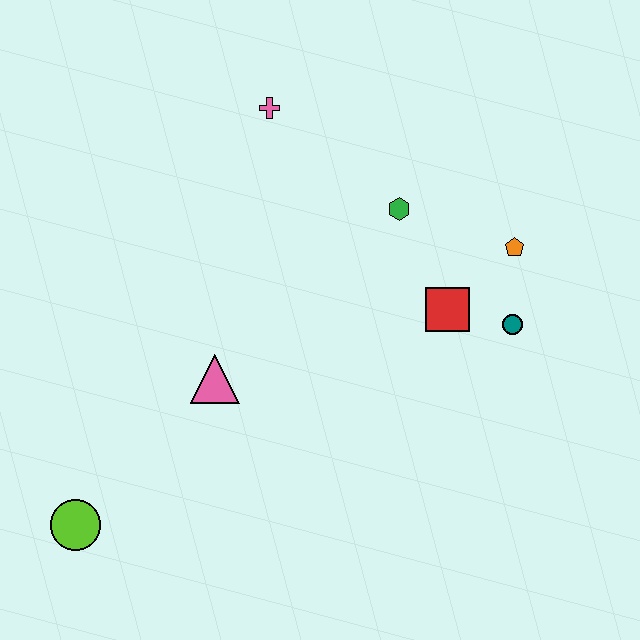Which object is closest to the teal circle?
The red square is closest to the teal circle.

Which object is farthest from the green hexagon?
The lime circle is farthest from the green hexagon.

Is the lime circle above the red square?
No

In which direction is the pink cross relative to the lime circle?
The pink cross is above the lime circle.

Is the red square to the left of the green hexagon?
No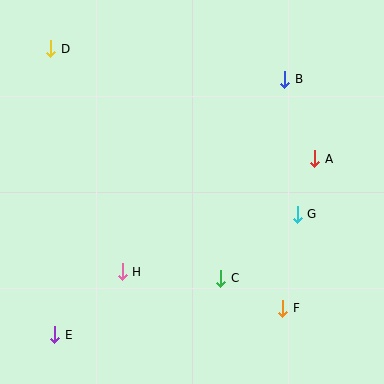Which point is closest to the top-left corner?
Point D is closest to the top-left corner.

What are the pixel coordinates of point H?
Point H is at (122, 272).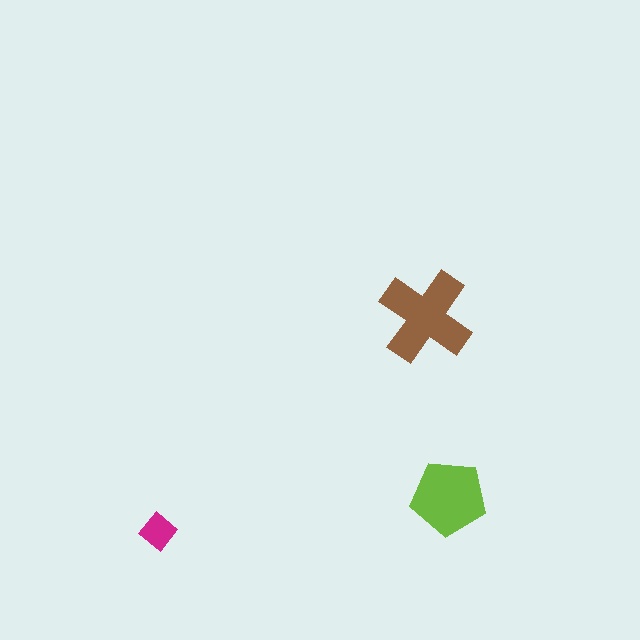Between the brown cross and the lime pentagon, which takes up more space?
The brown cross.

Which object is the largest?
The brown cross.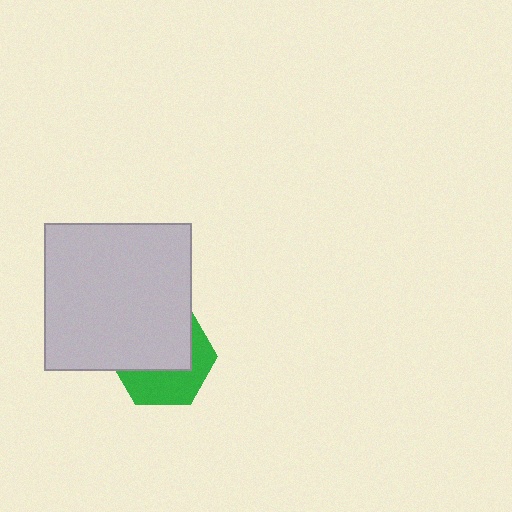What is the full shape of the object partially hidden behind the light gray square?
The partially hidden object is a green hexagon.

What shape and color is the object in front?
The object in front is a light gray square.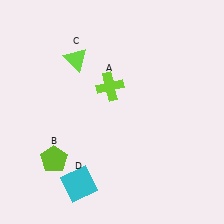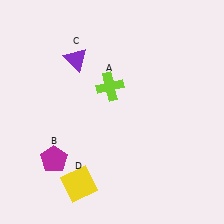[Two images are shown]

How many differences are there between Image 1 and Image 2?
There are 3 differences between the two images.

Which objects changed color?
B changed from lime to magenta. C changed from lime to purple. D changed from cyan to yellow.